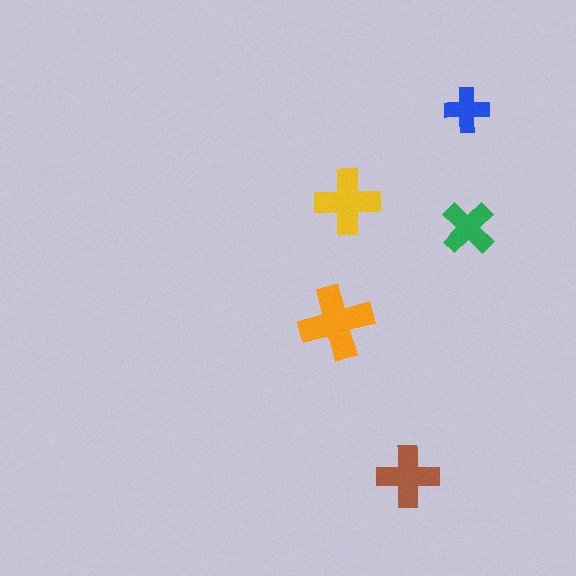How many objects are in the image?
There are 5 objects in the image.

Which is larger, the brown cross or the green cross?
The brown one.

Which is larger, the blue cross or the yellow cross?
The yellow one.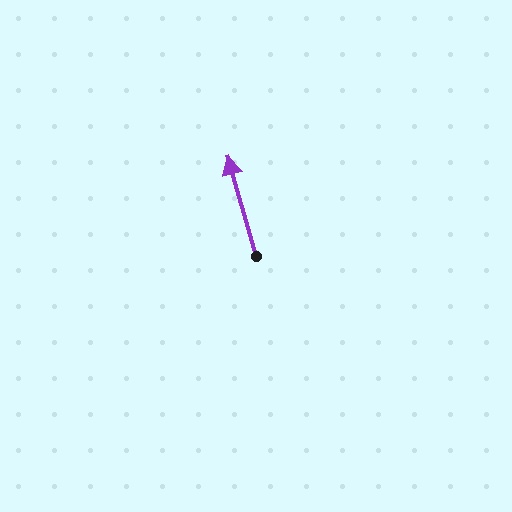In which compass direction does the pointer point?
North.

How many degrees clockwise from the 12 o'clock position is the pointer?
Approximately 344 degrees.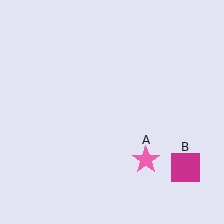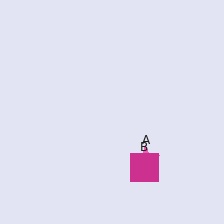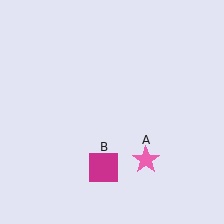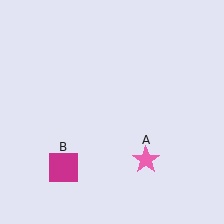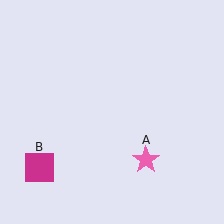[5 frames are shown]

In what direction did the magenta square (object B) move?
The magenta square (object B) moved left.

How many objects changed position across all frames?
1 object changed position: magenta square (object B).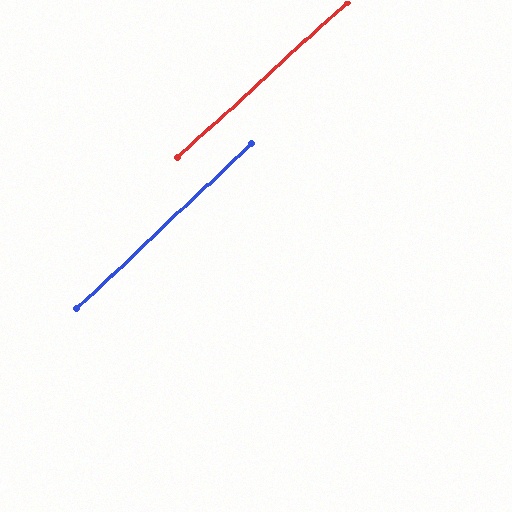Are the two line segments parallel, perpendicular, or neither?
Parallel — their directions differ by only 0.9°.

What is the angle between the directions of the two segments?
Approximately 1 degree.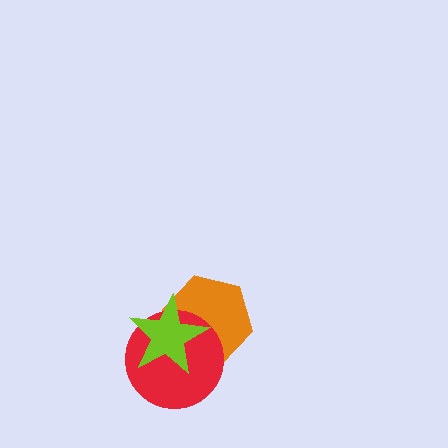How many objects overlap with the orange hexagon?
2 objects overlap with the orange hexagon.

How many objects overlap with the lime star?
2 objects overlap with the lime star.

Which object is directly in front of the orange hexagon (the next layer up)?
The red circle is directly in front of the orange hexagon.